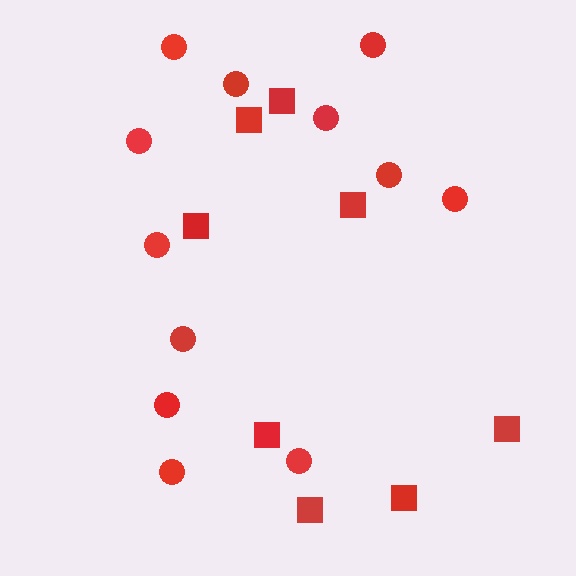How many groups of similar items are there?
There are 2 groups: one group of squares (8) and one group of circles (12).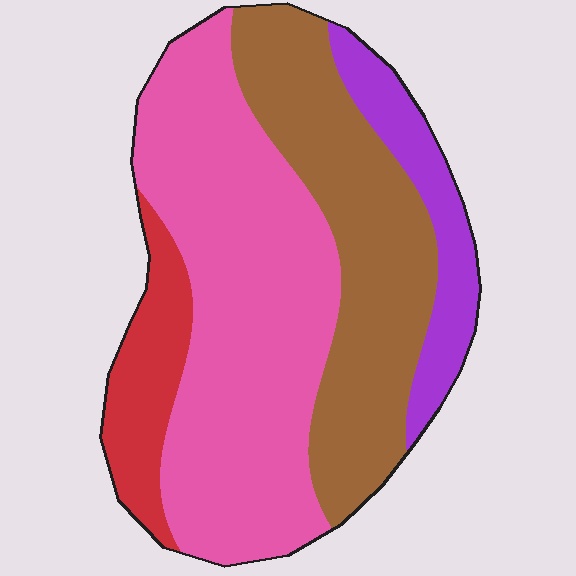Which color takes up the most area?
Pink, at roughly 45%.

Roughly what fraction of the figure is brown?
Brown takes up between a quarter and a half of the figure.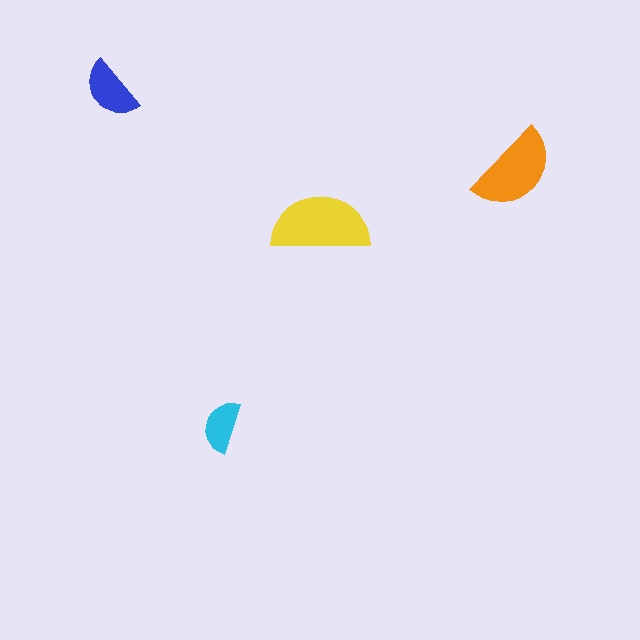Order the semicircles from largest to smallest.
the yellow one, the orange one, the blue one, the cyan one.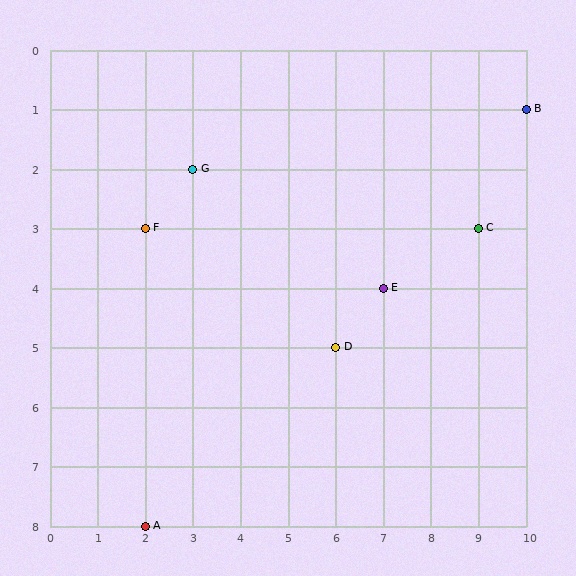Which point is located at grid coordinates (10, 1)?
Point B is at (10, 1).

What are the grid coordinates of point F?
Point F is at grid coordinates (2, 3).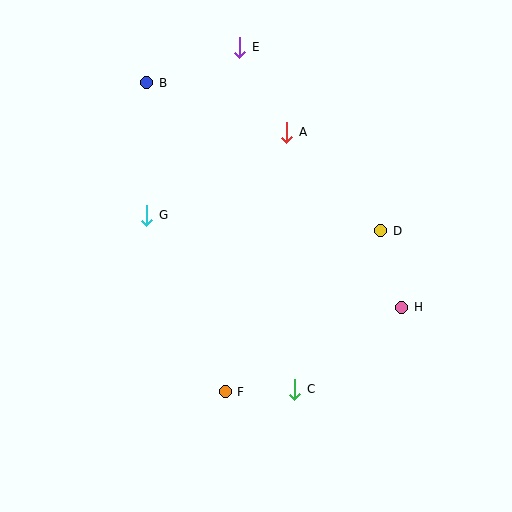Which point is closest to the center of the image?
Point G at (147, 215) is closest to the center.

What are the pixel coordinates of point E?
Point E is at (240, 47).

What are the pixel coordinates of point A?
Point A is at (287, 132).